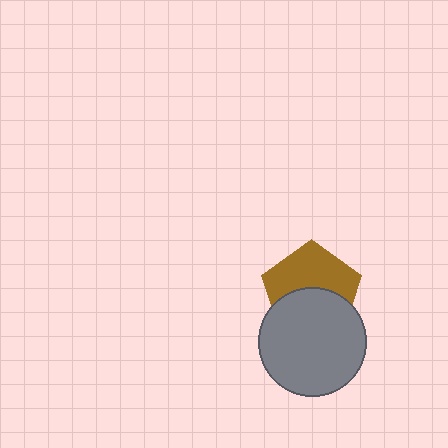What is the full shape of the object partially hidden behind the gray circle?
The partially hidden object is a brown pentagon.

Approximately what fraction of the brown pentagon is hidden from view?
Roughly 47% of the brown pentagon is hidden behind the gray circle.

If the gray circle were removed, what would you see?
You would see the complete brown pentagon.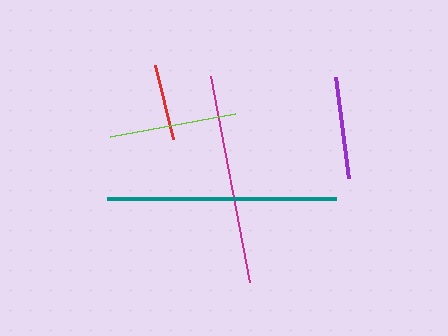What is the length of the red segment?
The red segment is approximately 76 pixels long.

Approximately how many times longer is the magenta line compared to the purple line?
The magenta line is approximately 2.1 times the length of the purple line.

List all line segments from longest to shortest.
From longest to shortest: teal, magenta, lime, purple, red.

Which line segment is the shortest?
The red line is the shortest at approximately 76 pixels.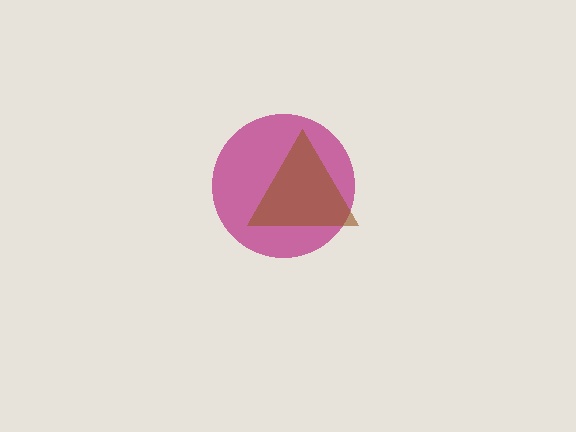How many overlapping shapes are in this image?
There are 2 overlapping shapes in the image.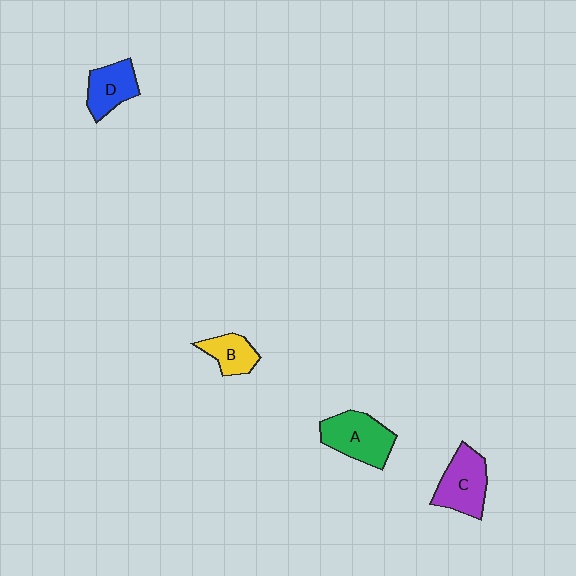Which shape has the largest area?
Shape A (green).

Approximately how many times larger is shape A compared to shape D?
Approximately 1.4 times.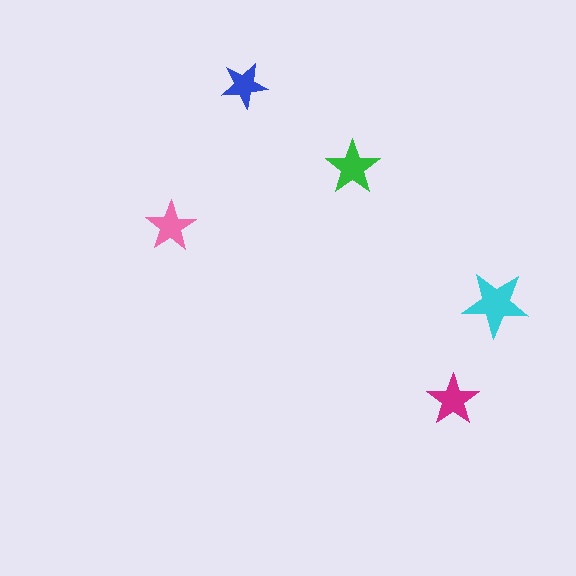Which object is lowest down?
The magenta star is bottommost.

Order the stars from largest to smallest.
the cyan one, the green one, the magenta one, the pink one, the blue one.